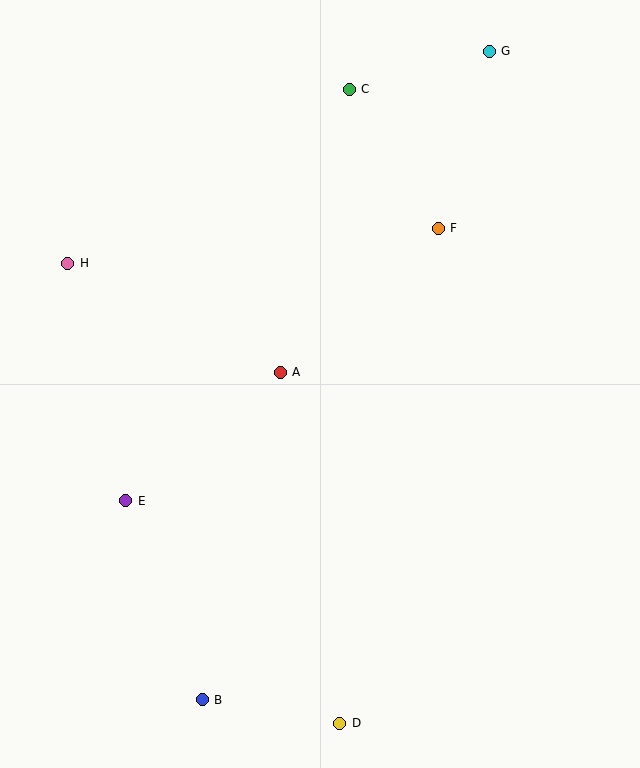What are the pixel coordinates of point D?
Point D is at (340, 723).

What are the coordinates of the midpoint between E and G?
The midpoint between E and G is at (307, 276).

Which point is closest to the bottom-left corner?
Point B is closest to the bottom-left corner.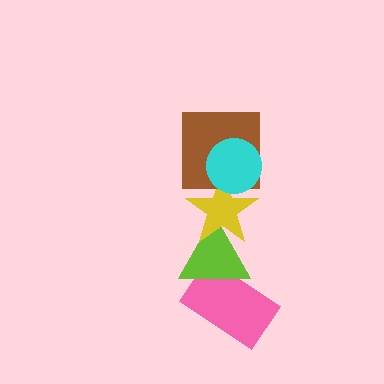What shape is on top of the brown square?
The cyan circle is on top of the brown square.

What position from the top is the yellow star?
The yellow star is 3rd from the top.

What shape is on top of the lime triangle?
The yellow star is on top of the lime triangle.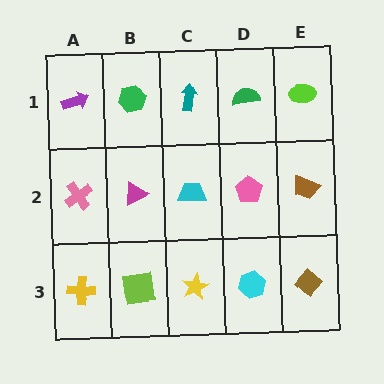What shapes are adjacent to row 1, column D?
A pink pentagon (row 2, column D), a teal arrow (row 1, column C), a lime ellipse (row 1, column E).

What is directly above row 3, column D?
A pink pentagon.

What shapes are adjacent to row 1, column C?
A cyan trapezoid (row 2, column C), a green hexagon (row 1, column B), a green semicircle (row 1, column D).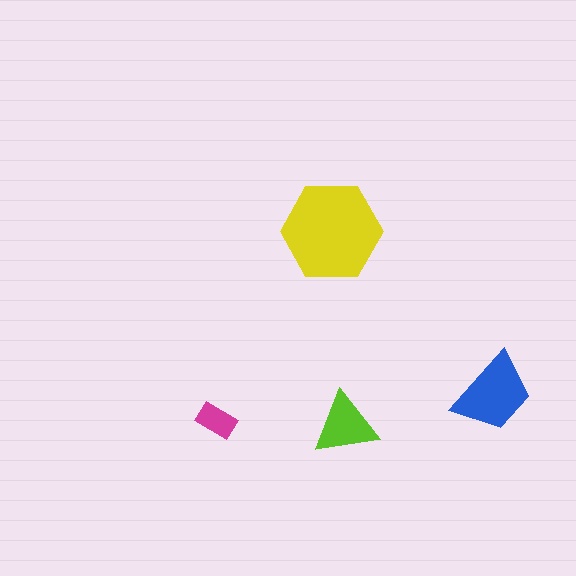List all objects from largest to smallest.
The yellow hexagon, the blue trapezoid, the lime triangle, the magenta rectangle.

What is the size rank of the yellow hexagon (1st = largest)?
1st.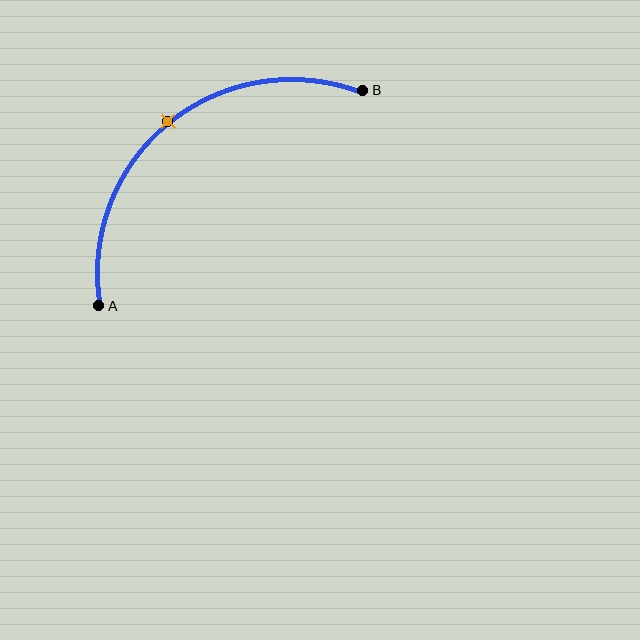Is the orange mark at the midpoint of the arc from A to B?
Yes. The orange mark lies on the arc at equal arc-length from both A and B — it is the arc midpoint.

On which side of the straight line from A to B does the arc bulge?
The arc bulges above and to the left of the straight line connecting A and B.